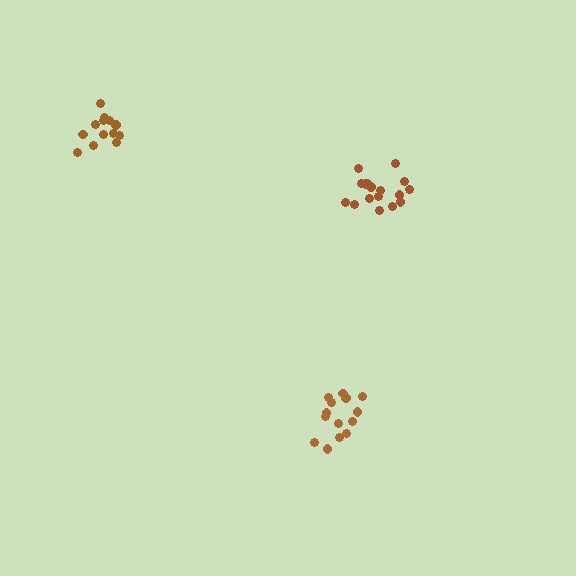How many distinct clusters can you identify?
There are 3 distinct clusters.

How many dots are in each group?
Group 1: 17 dots, Group 2: 14 dots, Group 3: 13 dots (44 total).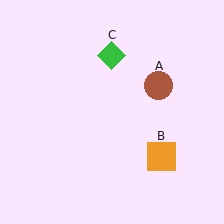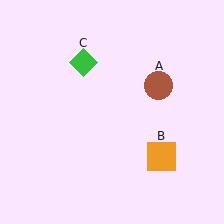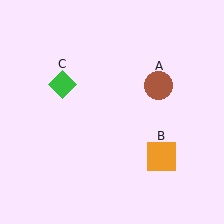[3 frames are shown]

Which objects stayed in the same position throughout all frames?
Brown circle (object A) and orange square (object B) remained stationary.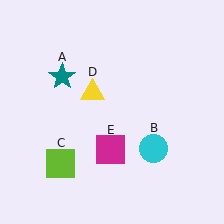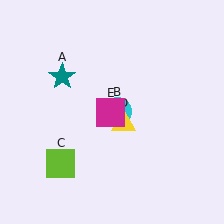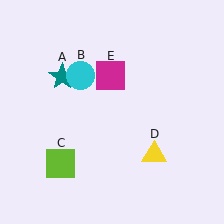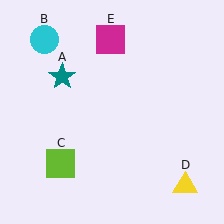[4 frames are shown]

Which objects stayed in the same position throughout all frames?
Teal star (object A) and lime square (object C) remained stationary.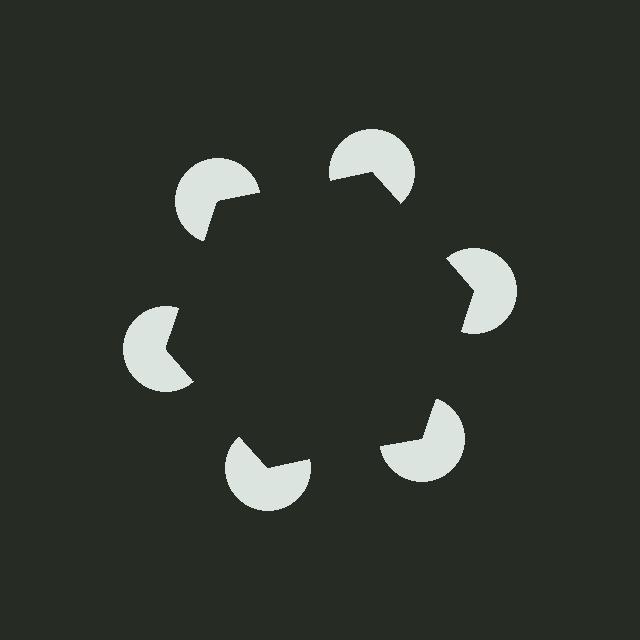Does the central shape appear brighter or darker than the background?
It typically appears slightly darker than the background, even though no actual brightness change is drawn.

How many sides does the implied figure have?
6 sides.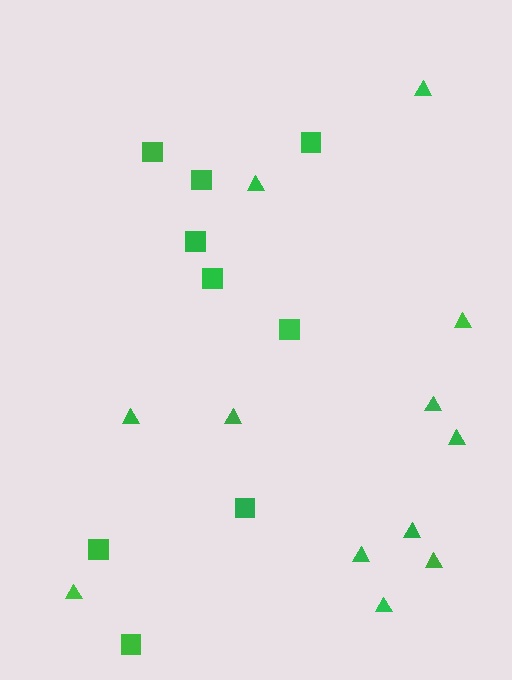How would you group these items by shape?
There are 2 groups: one group of triangles (12) and one group of squares (9).